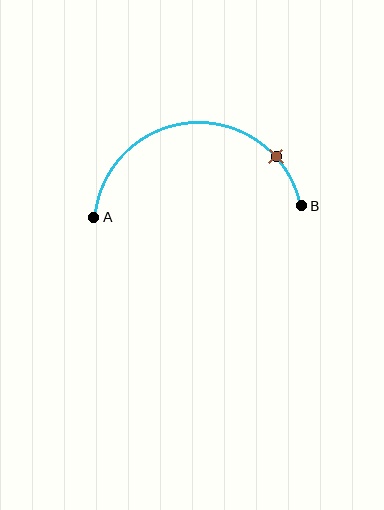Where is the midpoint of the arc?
The arc midpoint is the point on the curve farthest from the straight line joining A and B. It sits above that line.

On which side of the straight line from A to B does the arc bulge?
The arc bulges above the straight line connecting A and B.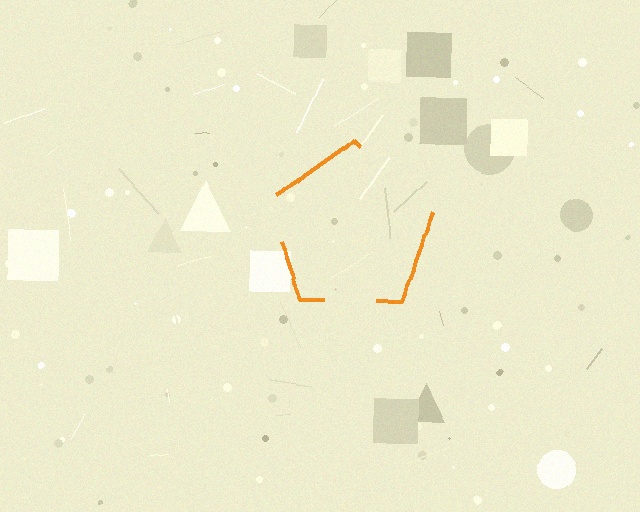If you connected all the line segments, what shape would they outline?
They would outline a pentagon.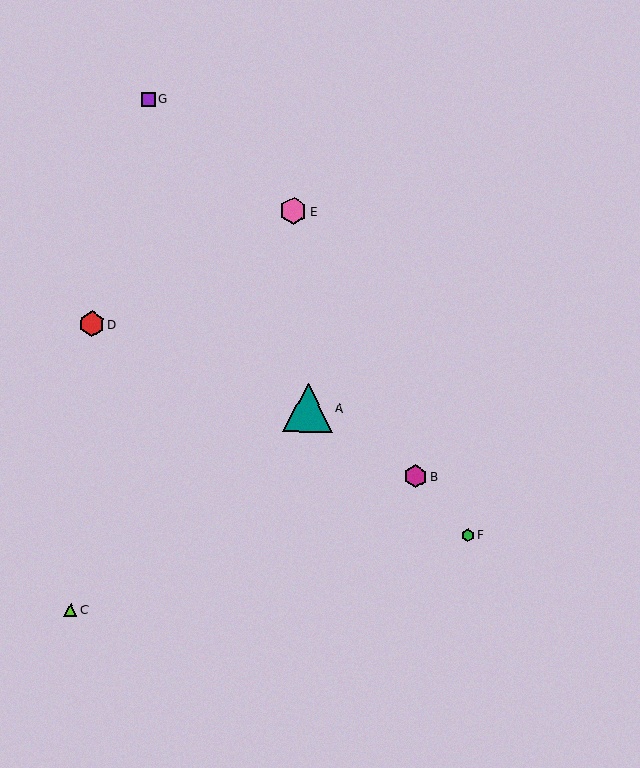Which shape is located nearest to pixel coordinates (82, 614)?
The lime triangle (labeled C) at (71, 610) is nearest to that location.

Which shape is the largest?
The teal triangle (labeled A) is the largest.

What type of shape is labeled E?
Shape E is a pink hexagon.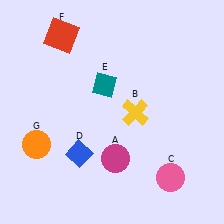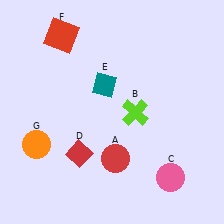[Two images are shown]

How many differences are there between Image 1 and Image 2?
There are 3 differences between the two images.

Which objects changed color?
A changed from magenta to red. B changed from yellow to lime. D changed from blue to red.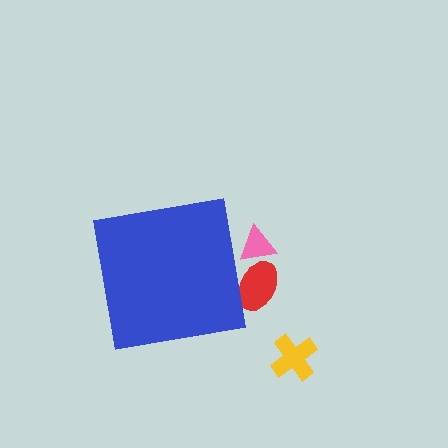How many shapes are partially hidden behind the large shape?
2 shapes are partially hidden.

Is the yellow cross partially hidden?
No, the yellow cross is fully visible.